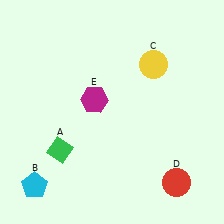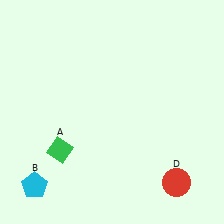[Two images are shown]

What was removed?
The magenta hexagon (E), the yellow circle (C) were removed in Image 2.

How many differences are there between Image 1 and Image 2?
There are 2 differences between the two images.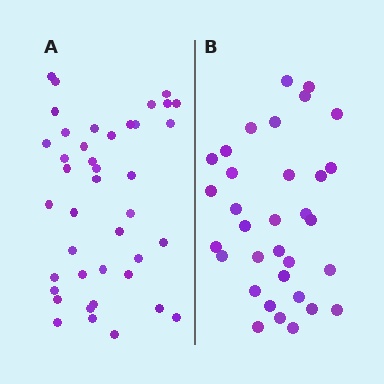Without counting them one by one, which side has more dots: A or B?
Region A (the left region) has more dots.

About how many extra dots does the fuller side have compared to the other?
Region A has roughly 8 or so more dots than region B.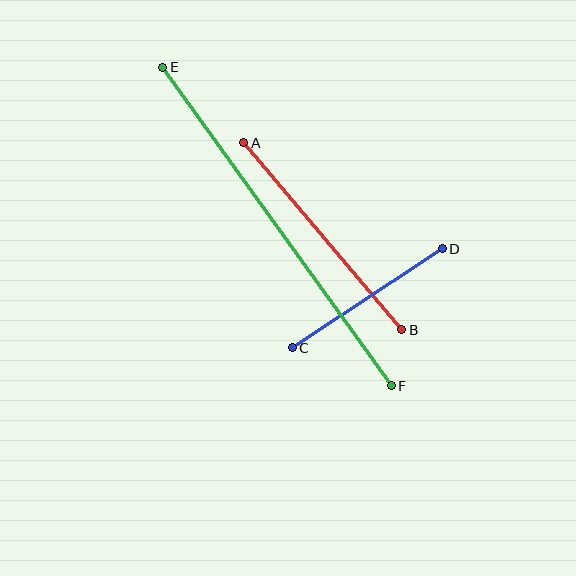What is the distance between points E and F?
The distance is approximately 392 pixels.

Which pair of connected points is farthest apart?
Points E and F are farthest apart.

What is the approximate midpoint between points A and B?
The midpoint is at approximately (323, 236) pixels.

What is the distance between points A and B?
The distance is approximately 245 pixels.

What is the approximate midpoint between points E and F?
The midpoint is at approximately (277, 227) pixels.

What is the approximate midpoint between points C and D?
The midpoint is at approximately (367, 298) pixels.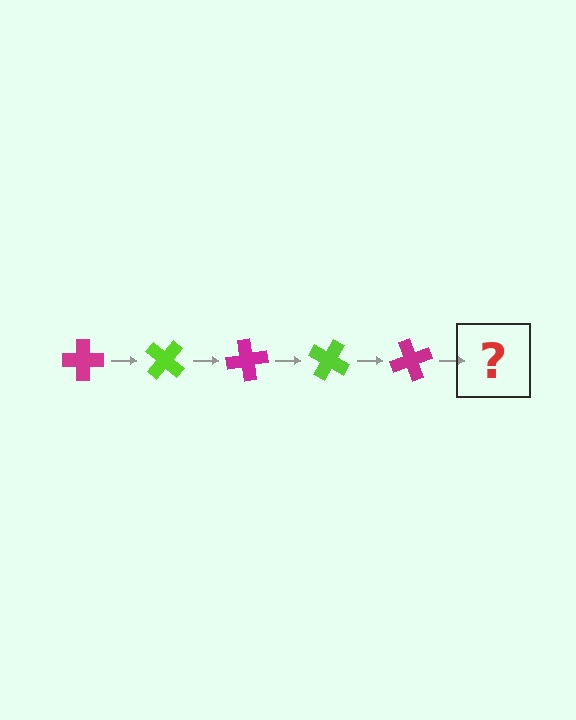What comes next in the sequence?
The next element should be a lime cross, rotated 200 degrees from the start.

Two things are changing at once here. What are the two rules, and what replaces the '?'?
The two rules are that it rotates 40 degrees each step and the color cycles through magenta and lime. The '?' should be a lime cross, rotated 200 degrees from the start.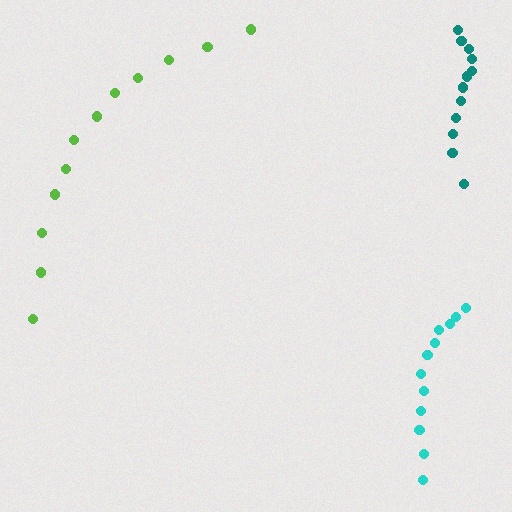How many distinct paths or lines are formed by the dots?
There are 3 distinct paths.